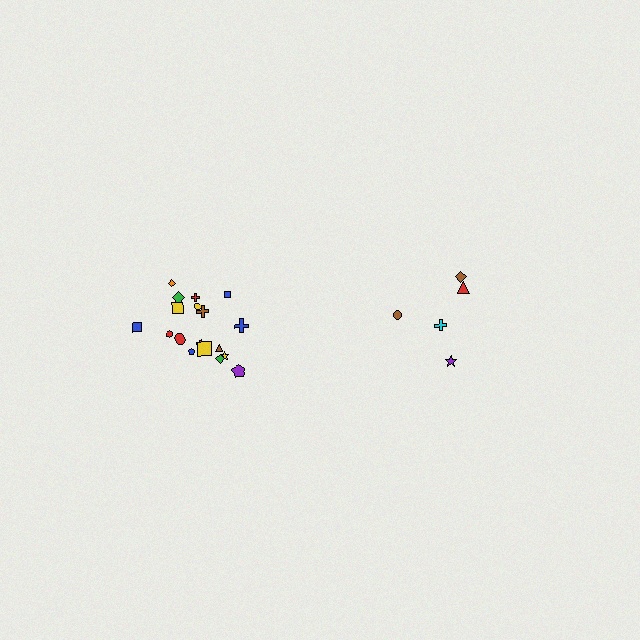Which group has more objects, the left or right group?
The left group.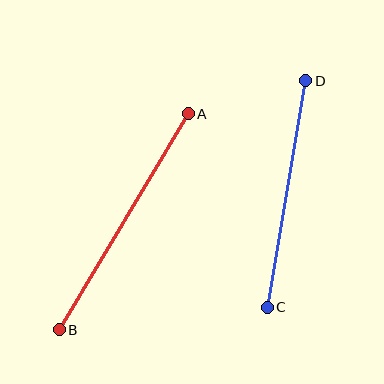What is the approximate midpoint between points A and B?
The midpoint is at approximately (124, 222) pixels.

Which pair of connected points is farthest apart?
Points A and B are farthest apart.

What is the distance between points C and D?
The distance is approximately 230 pixels.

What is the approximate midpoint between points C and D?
The midpoint is at approximately (287, 194) pixels.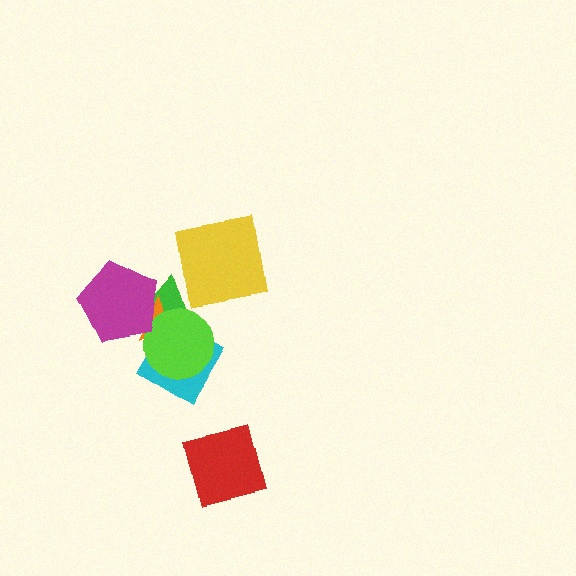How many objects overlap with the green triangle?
4 objects overlap with the green triangle.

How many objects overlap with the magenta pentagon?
2 objects overlap with the magenta pentagon.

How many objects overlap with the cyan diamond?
3 objects overlap with the cyan diamond.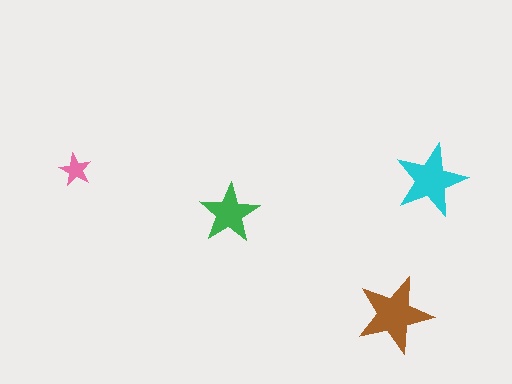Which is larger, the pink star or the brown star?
The brown one.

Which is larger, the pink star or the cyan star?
The cyan one.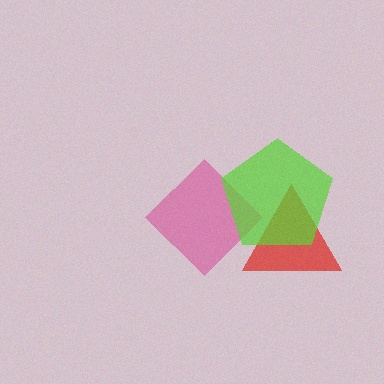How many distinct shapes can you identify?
There are 3 distinct shapes: a red triangle, a magenta diamond, a lime pentagon.